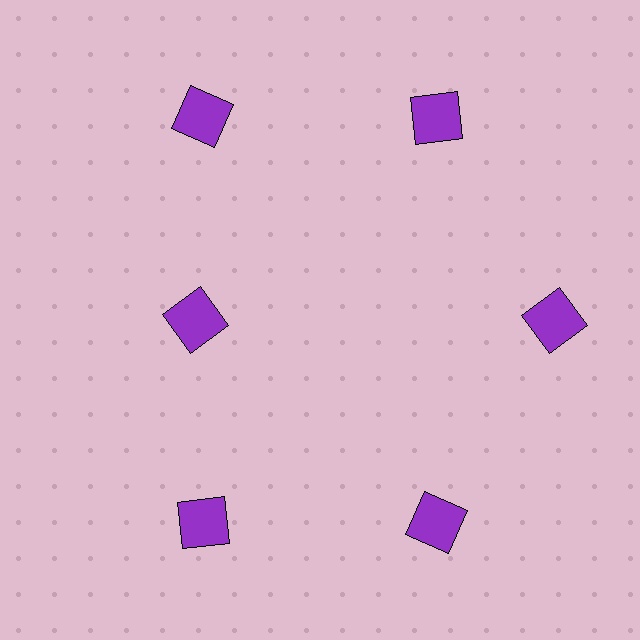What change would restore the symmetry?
The symmetry would be restored by moving it outward, back onto the ring so that all 6 squares sit at equal angles and equal distance from the center.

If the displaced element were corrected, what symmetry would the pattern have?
It would have 6-fold rotational symmetry — the pattern would map onto itself every 60 degrees.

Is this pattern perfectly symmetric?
No. The 6 purple squares are arranged in a ring, but one element near the 9 o'clock position is pulled inward toward the center, breaking the 6-fold rotational symmetry.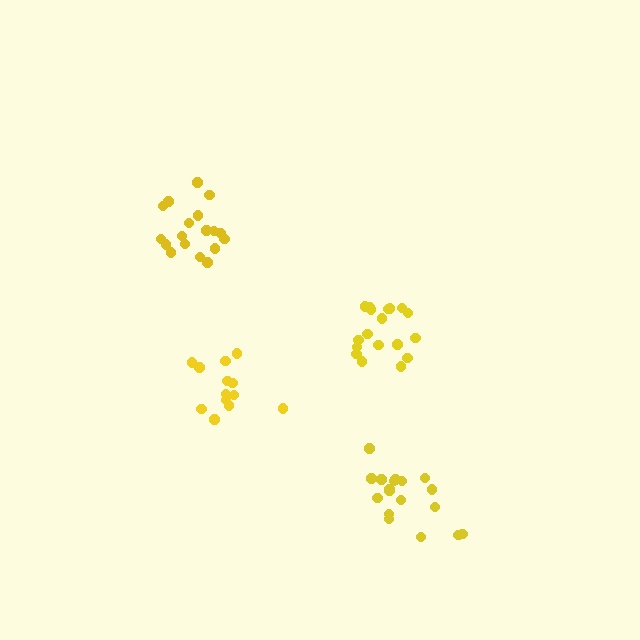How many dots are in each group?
Group 1: 19 dots, Group 2: 13 dots, Group 3: 18 dots, Group 4: 18 dots (68 total).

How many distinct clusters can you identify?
There are 4 distinct clusters.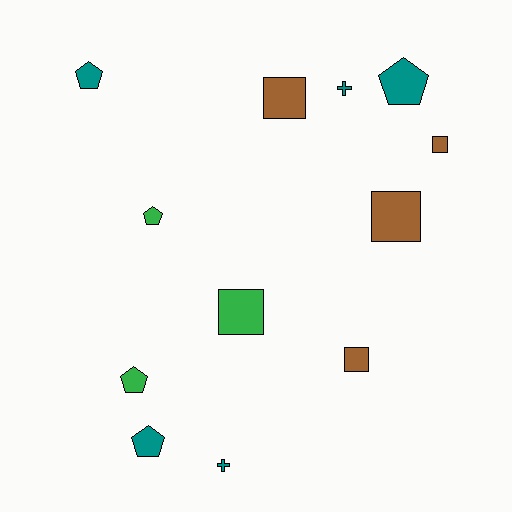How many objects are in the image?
There are 12 objects.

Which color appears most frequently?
Teal, with 5 objects.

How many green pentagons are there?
There are 2 green pentagons.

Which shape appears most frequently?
Pentagon, with 5 objects.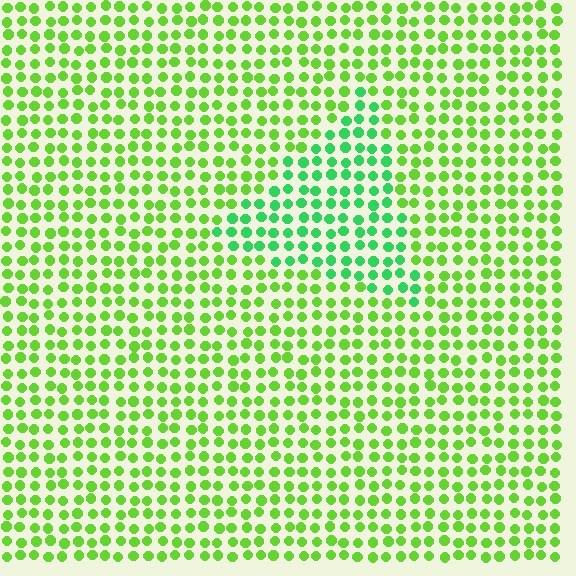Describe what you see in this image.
The image is filled with small lime elements in a uniform arrangement. A triangle-shaped region is visible where the elements are tinted to a slightly different hue, forming a subtle color boundary.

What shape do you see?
I see a triangle.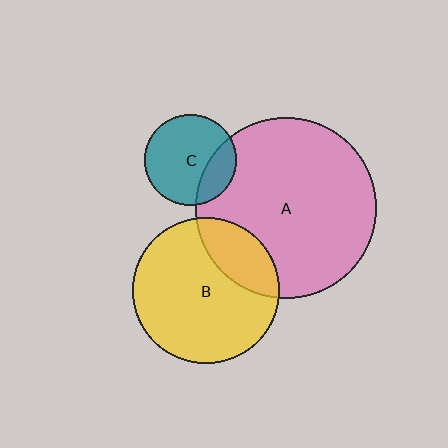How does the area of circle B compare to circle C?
Approximately 2.5 times.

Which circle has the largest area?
Circle A (pink).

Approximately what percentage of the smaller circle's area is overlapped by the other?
Approximately 25%.